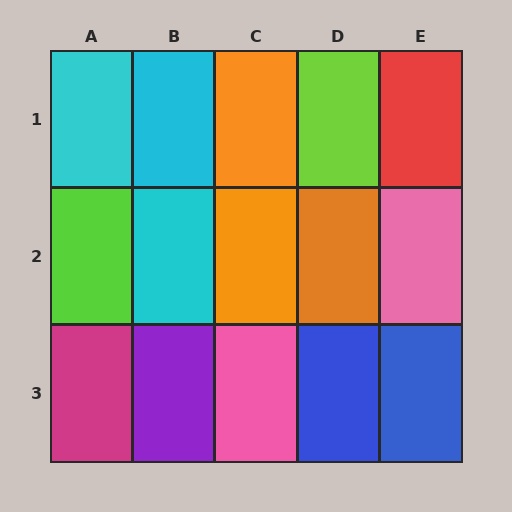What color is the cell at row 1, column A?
Cyan.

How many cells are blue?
2 cells are blue.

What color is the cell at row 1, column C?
Orange.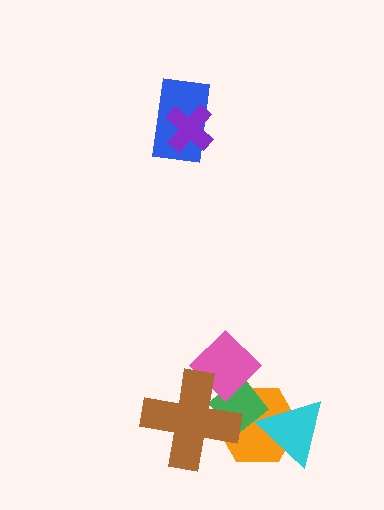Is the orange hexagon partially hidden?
Yes, it is partially covered by another shape.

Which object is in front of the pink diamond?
The brown cross is in front of the pink diamond.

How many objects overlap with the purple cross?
1 object overlaps with the purple cross.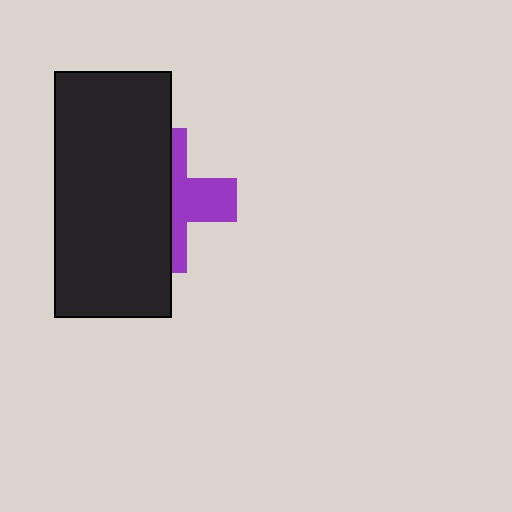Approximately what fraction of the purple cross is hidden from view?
Roughly 59% of the purple cross is hidden behind the black rectangle.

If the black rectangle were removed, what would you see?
You would see the complete purple cross.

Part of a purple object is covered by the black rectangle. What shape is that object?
It is a cross.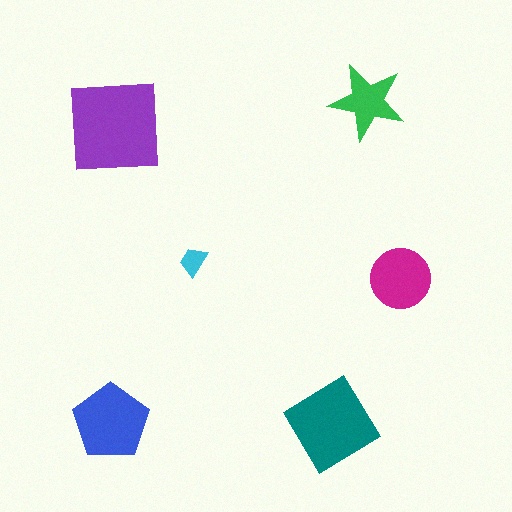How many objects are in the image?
There are 6 objects in the image.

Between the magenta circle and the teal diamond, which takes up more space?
The teal diamond.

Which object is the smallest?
The cyan trapezoid.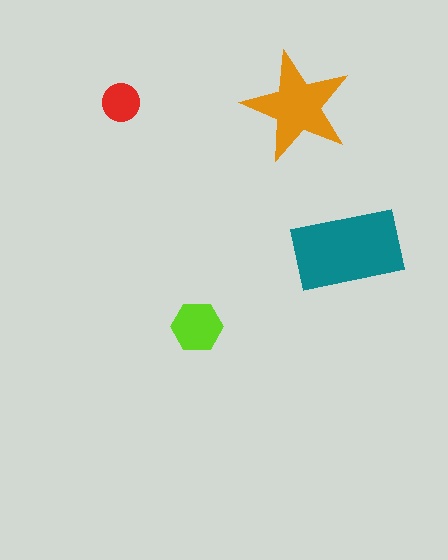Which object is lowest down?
The lime hexagon is bottommost.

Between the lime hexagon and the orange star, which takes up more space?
The orange star.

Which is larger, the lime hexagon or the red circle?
The lime hexagon.